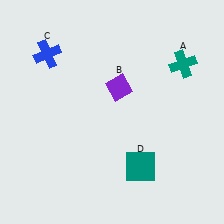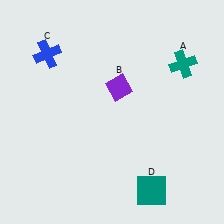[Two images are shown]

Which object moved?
The teal square (D) moved down.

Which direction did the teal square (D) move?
The teal square (D) moved down.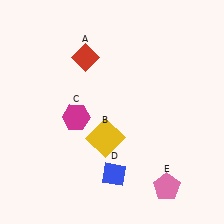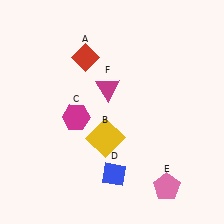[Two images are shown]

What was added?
A magenta triangle (F) was added in Image 2.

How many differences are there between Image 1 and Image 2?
There is 1 difference between the two images.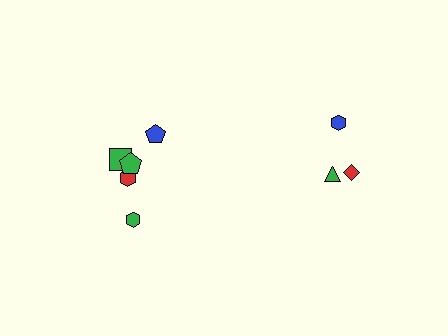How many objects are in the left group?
There are 5 objects.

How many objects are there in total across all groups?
There are 8 objects.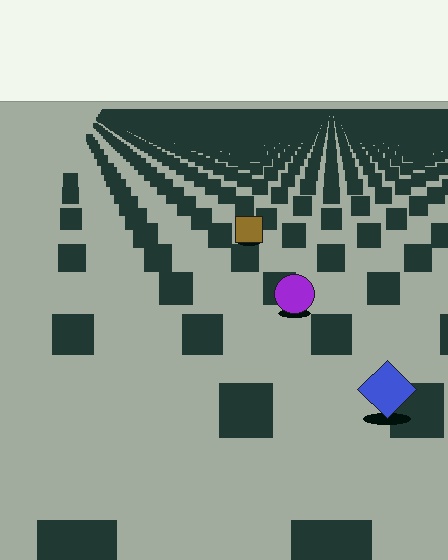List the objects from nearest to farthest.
From nearest to farthest: the blue diamond, the purple circle, the brown square.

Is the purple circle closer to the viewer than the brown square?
Yes. The purple circle is closer — you can tell from the texture gradient: the ground texture is coarser near it.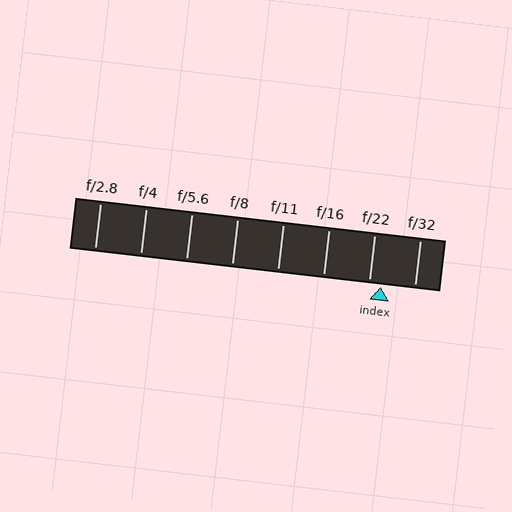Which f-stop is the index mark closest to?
The index mark is closest to f/22.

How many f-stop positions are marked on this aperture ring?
There are 8 f-stop positions marked.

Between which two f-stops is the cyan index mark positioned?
The index mark is between f/22 and f/32.